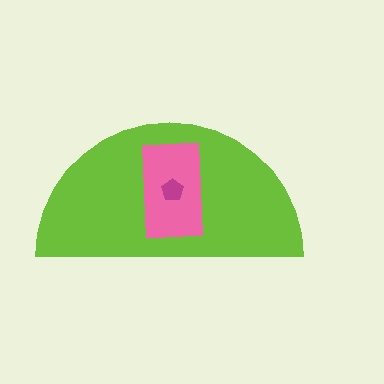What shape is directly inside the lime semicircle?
The pink rectangle.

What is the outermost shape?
The lime semicircle.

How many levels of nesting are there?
3.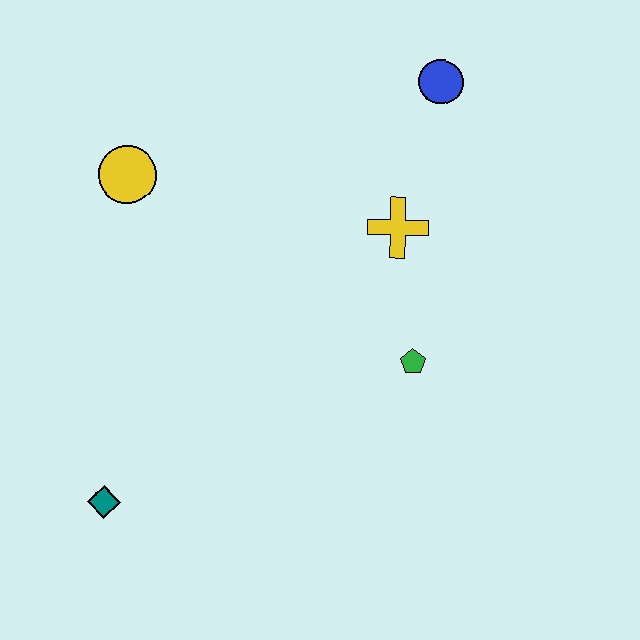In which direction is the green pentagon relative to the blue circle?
The green pentagon is below the blue circle.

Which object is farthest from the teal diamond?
The blue circle is farthest from the teal diamond.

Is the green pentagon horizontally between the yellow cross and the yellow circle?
No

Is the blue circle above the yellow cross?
Yes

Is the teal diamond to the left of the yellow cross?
Yes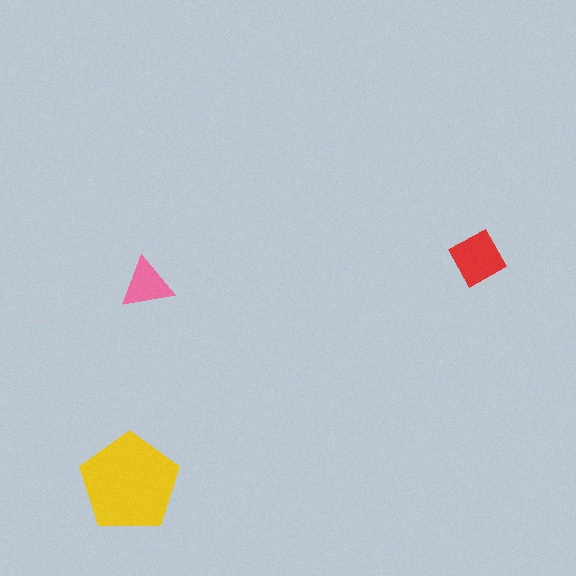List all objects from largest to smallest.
The yellow pentagon, the red square, the pink triangle.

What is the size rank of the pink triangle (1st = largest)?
3rd.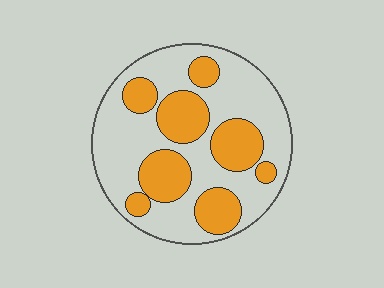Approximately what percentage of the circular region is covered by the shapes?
Approximately 35%.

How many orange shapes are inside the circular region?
8.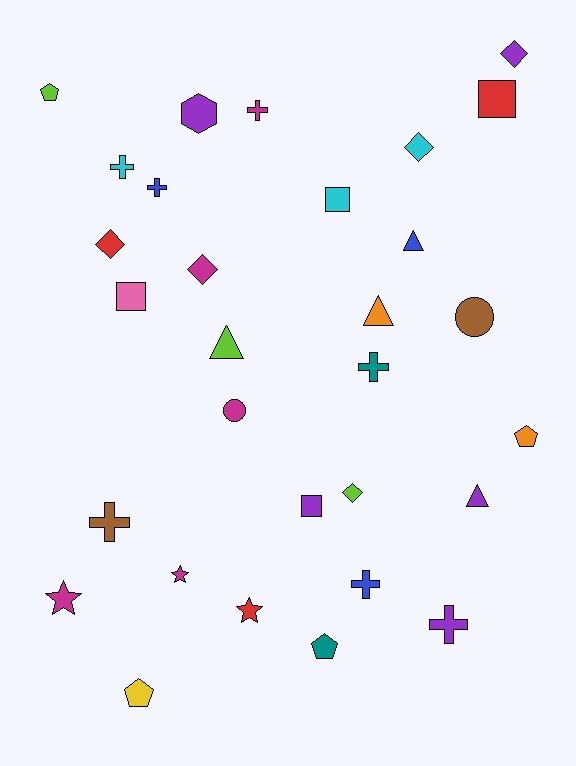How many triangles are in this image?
There are 4 triangles.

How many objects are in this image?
There are 30 objects.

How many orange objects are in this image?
There are 2 orange objects.